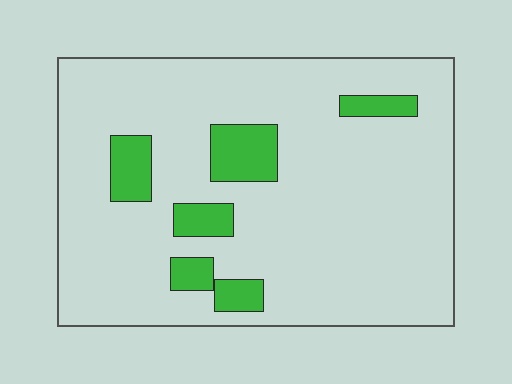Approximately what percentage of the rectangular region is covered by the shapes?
Approximately 15%.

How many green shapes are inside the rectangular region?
6.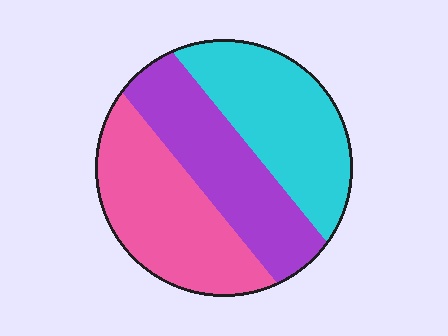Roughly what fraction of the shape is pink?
Pink takes up about one third (1/3) of the shape.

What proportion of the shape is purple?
Purple covers around 30% of the shape.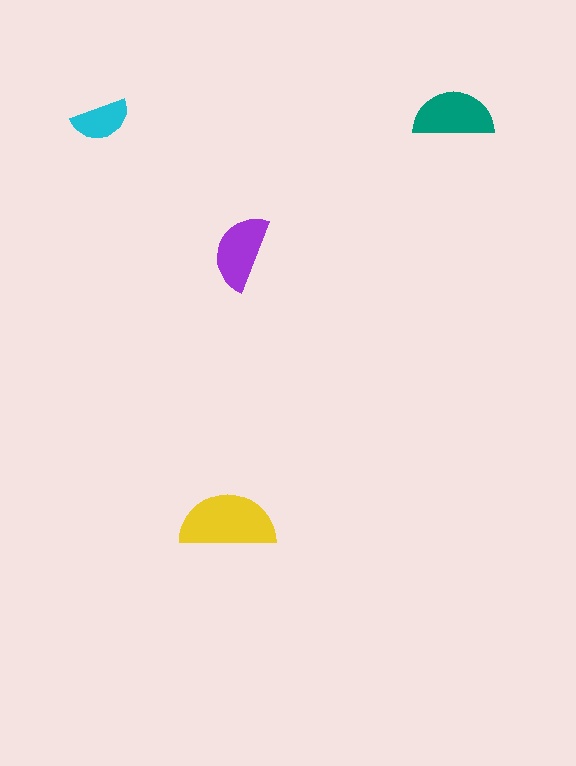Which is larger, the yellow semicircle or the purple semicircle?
The yellow one.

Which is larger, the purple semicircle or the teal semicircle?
The teal one.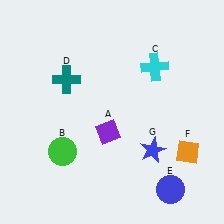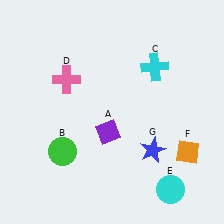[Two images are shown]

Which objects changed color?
D changed from teal to pink. E changed from blue to cyan.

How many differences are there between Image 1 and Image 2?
There are 2 differences between the two images.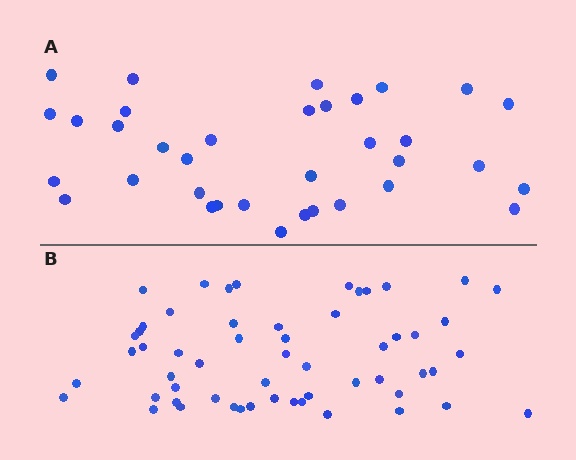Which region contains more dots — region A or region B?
Region B (the bottom region) has more dots.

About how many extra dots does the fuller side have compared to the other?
Region B has approximately 20 more dots than region A.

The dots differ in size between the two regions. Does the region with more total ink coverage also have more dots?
No. Region A has more total ink coverage because its dots are larger, but region B actually contains more individual dots. Total area can be misleading — the number of items is what matters here.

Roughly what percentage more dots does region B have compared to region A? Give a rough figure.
About 60% more.